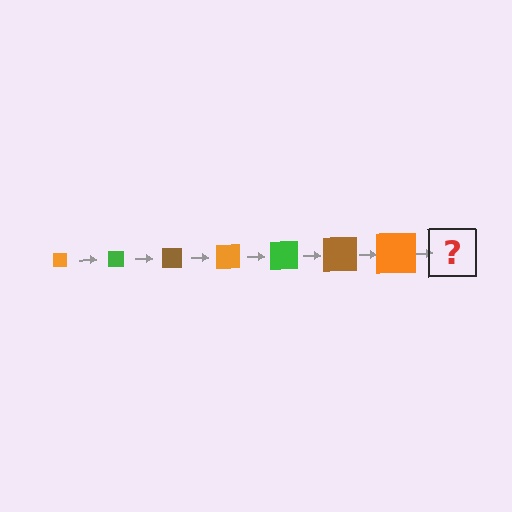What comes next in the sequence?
The next element should be a green square, larger than the previous one.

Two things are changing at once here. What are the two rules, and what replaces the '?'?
The two rules are that the square grows larger each step and the color cycles through orange, green, and brown. The '?' should be a green square, larger than the previous one.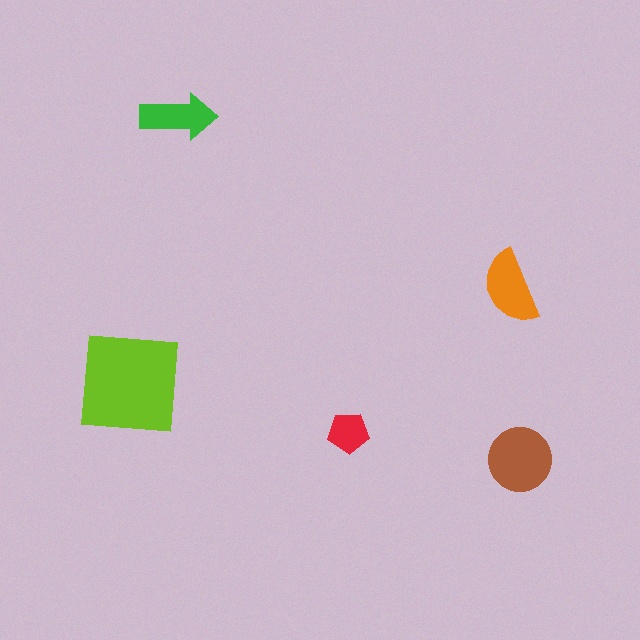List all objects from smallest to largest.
The red pentagon, the green arrow, the orange semicircle, the brown circle, the lime square.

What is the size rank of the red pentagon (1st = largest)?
5th.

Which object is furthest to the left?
The lime square is leftmost.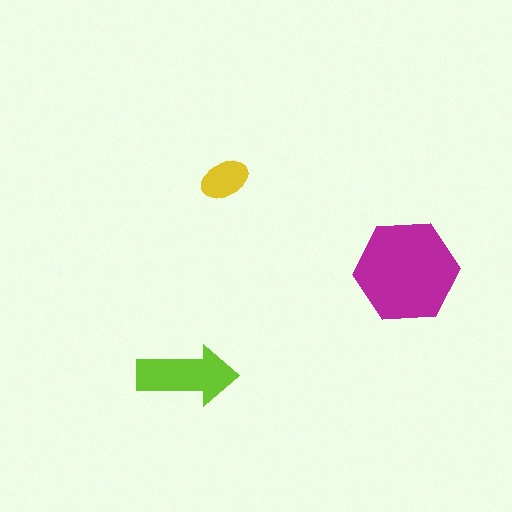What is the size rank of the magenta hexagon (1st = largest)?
1st.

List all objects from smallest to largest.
The yellow ellipse, the lime arrow, the magenta hexagon.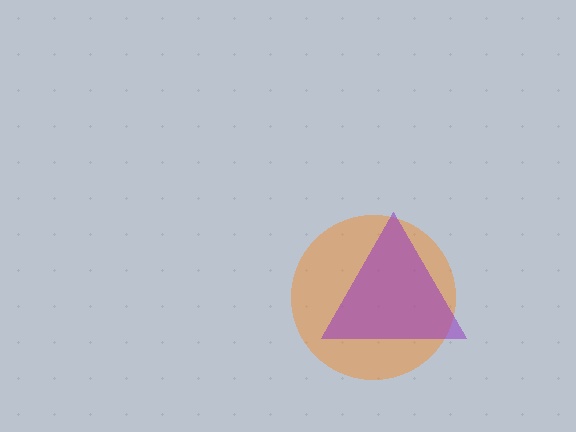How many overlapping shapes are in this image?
There are 2 overlapping shapes in the image.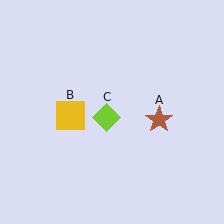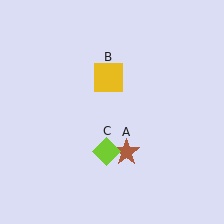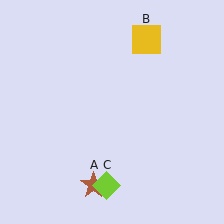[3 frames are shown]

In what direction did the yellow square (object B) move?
The yellow square (object B) moved up and to the right.